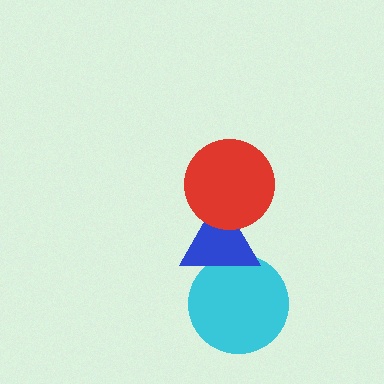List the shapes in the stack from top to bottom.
From top to bottom: the red circle, the blue triangle, the cyan circle.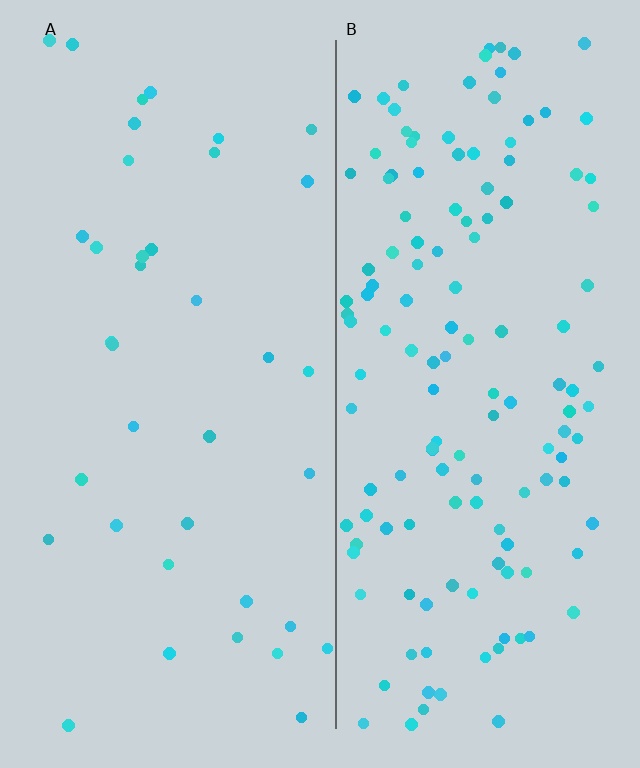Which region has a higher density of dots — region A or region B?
B (the right).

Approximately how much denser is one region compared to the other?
Approximately 3.7× — region B over region A.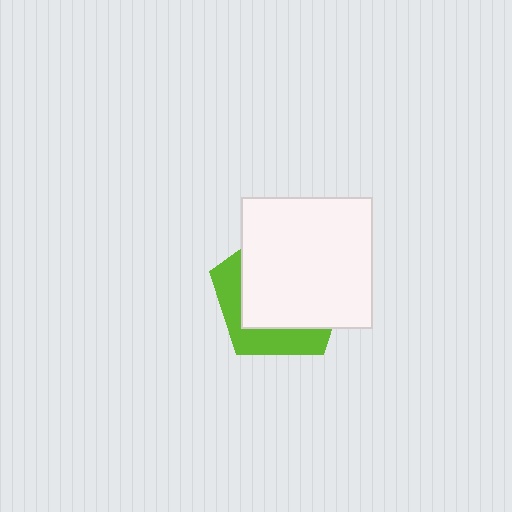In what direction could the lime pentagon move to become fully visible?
The lime pentagon could move toward the lower-left. That would shift it out from behind the white square entirely.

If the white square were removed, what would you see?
You would see the complete lime pentagon.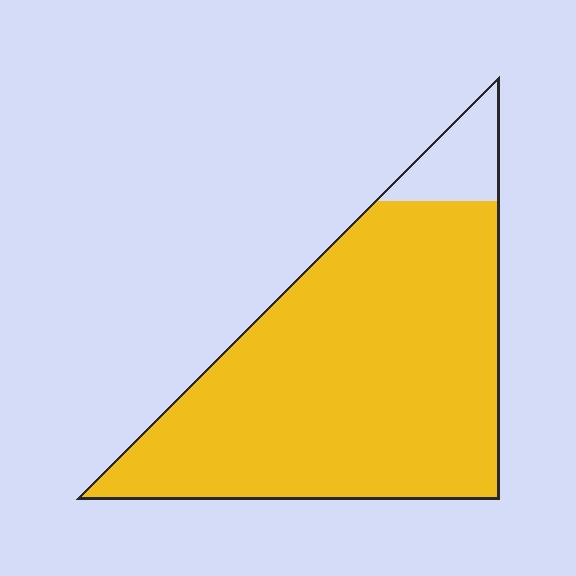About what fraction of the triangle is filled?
About nine tenths (9/10).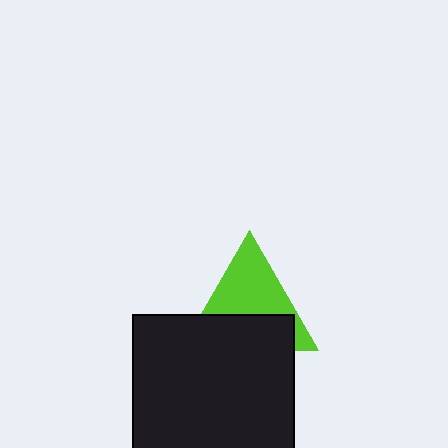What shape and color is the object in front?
The object in front is a black square.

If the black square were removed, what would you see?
You would see the complete lime triangle.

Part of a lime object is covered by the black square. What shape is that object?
It is a triangle.